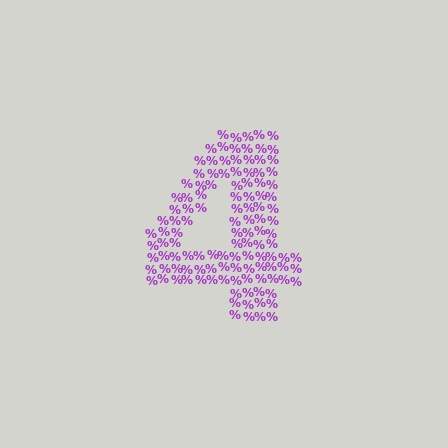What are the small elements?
The small elements are percent signs.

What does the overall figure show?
The overall figure shows the digit 4.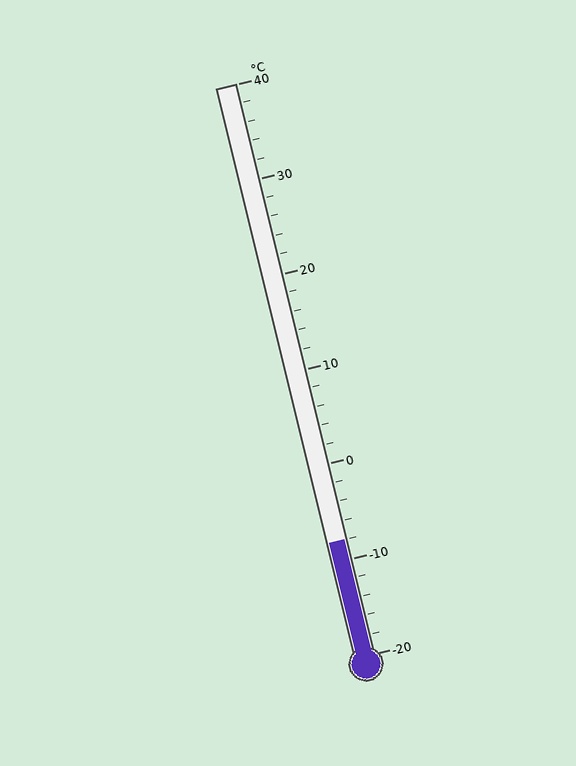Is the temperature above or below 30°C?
The temperature is below 30°C.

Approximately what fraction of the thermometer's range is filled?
The thermometer is filled to approximately 20% of its range.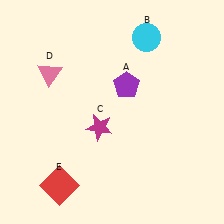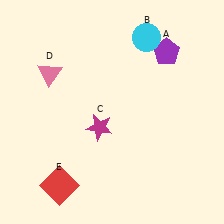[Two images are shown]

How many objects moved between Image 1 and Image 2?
1 object moved between the two images.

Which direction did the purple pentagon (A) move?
The purple pentagon (A) moved right.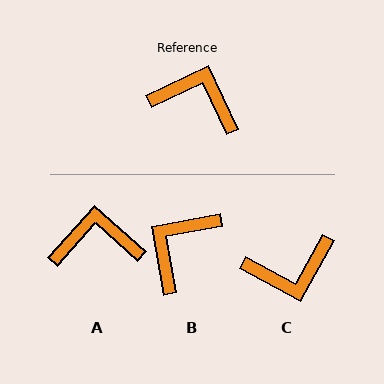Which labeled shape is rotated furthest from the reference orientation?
C, about 144 degrees away.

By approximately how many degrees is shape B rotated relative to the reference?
Approximately 75 degrees counter-clockwise.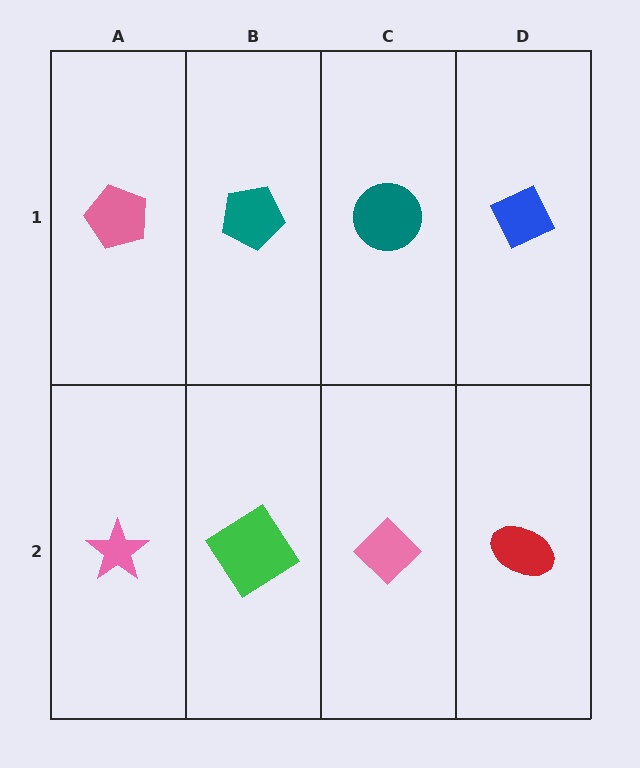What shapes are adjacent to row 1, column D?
A red ellipse (row 2, column D), a teal circle (row 1, column C).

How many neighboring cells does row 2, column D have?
2.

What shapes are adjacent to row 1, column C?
A pink diamond (row 2, column C), a teal pentagon (row 1, column B), a blue diamond (row 1, column D).